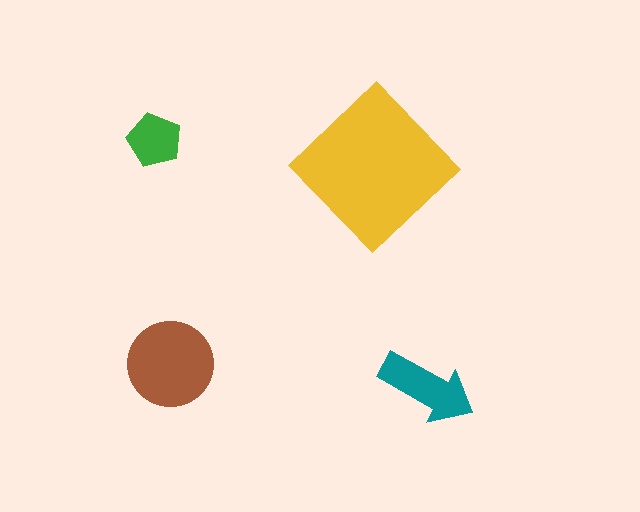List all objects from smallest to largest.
The green pentagon, the teal arrow, the brown circle, the yellow diamond.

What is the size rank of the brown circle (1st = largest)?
2nd.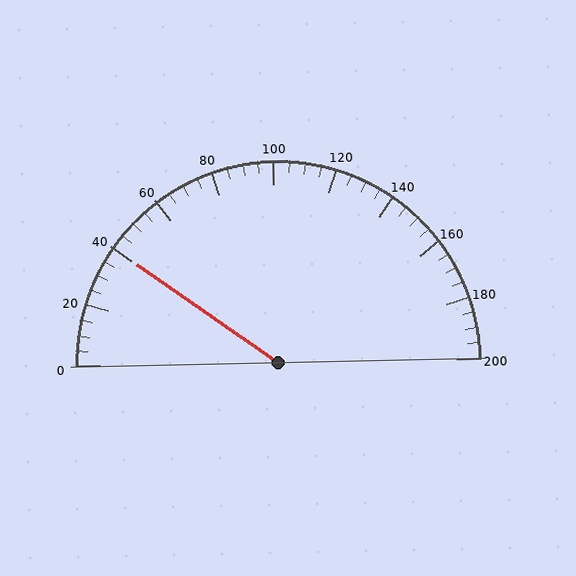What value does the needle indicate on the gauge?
The needle indicates approximately 40.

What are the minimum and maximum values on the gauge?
The gauge ranges from 0 to 200.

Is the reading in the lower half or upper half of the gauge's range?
The reading is in the lower half of the range (0 to 200).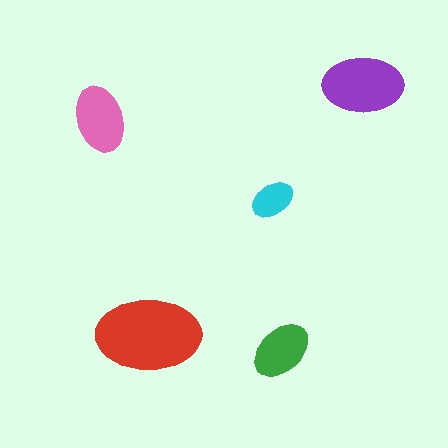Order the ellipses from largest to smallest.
the red one, the purple one, the pink one, the green one, the cyan one.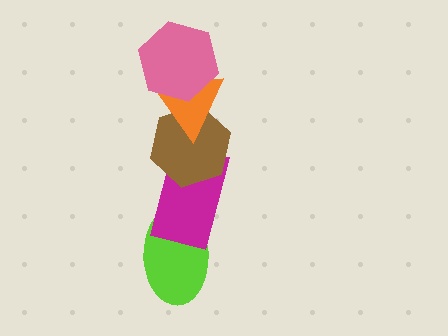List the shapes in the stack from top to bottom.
From top to bottom: the pink hexagon, the orange triangle, the brown hexagon, the magenta rectangle, the lime ellipse.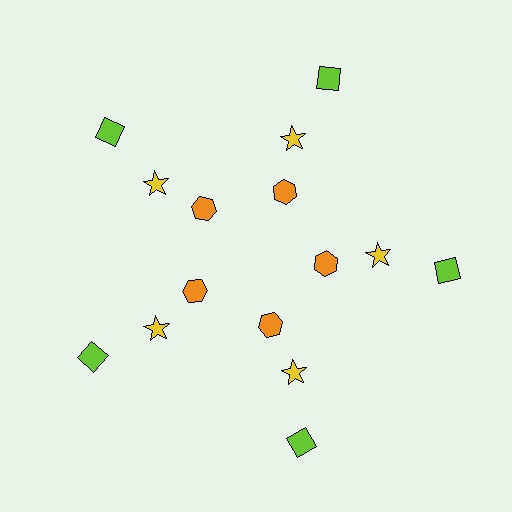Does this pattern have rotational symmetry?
Yes, this pattern has 5-fold rotational symmetry. It looks the same after rotating 72 degrees around the center.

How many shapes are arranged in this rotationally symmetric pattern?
There are 15 shapes, arranged in 5 groups of 3.